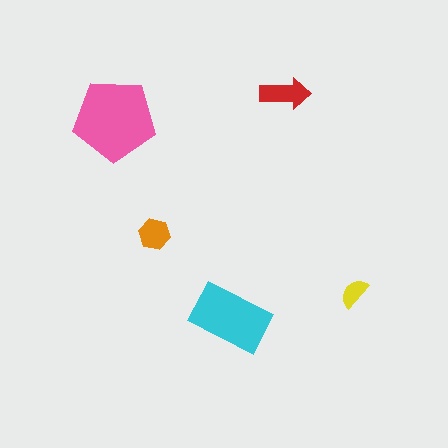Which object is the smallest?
The yellow semicircle.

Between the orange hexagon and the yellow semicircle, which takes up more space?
The orange hexagon.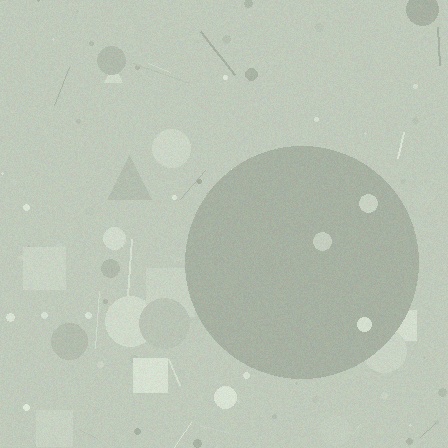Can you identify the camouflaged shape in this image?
The camouflaged shape is a circle.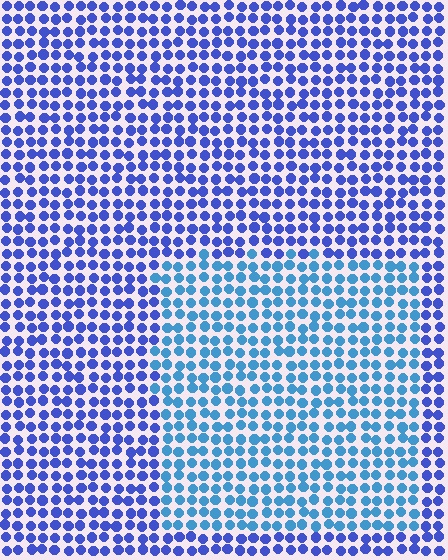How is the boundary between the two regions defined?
The boundary is defined purely by a slight shift in hue (about 31 degrees). Spacing, size, and orientation are identical on both sides.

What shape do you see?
I see a rectangle.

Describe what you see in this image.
The image is filled with small blue elements in a uniform arrangement. A rectangle-shaped region is visible where the elements are tinted to a slightly different hue, forming a subtle color boundary.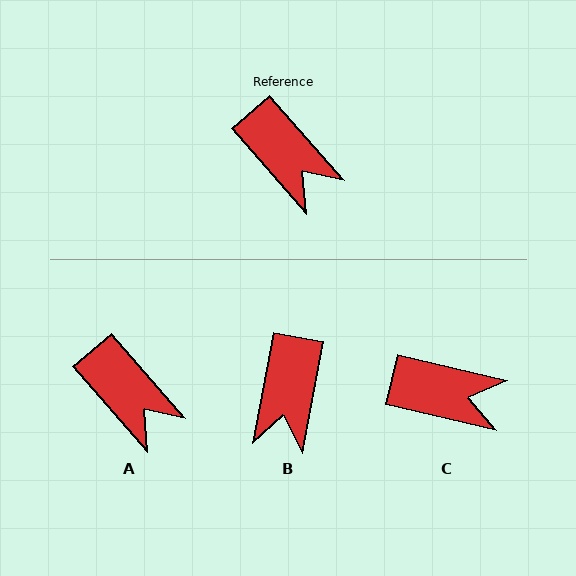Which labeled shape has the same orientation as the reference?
A.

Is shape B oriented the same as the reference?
No, it is off by about 52 degrees.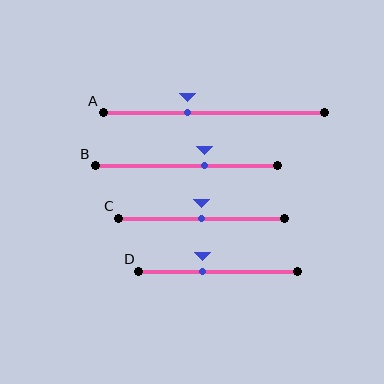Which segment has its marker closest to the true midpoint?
Segment C has its marker closest to the true midpoint.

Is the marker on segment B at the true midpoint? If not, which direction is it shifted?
No, the marker on segment B is shifted to the right by about 10% of the segment length.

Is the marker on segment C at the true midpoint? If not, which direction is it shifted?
Yes, the marker on segment C is at the true midpoint.